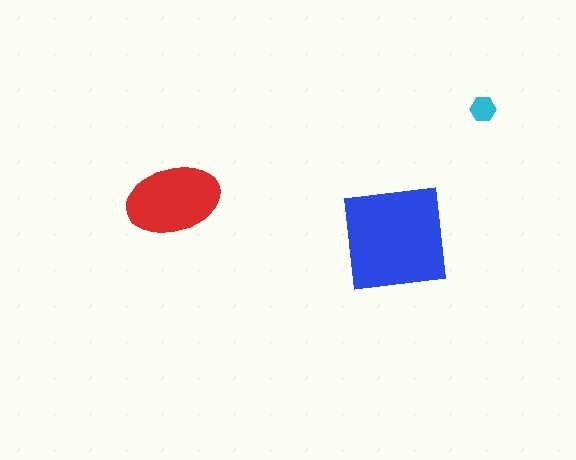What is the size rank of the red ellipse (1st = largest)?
2nd.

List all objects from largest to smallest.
The blue square, the red ellipse, the cyan hexagon.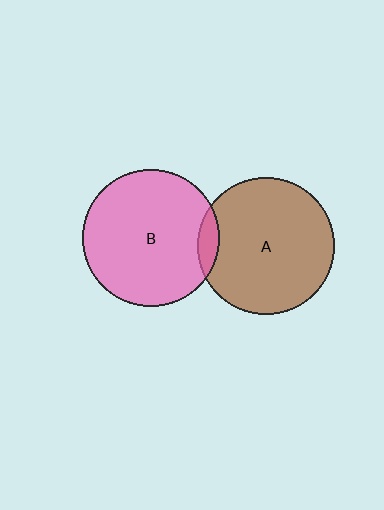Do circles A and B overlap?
Yes.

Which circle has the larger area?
Circle B (pink).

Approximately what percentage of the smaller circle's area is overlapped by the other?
Approximately 5%.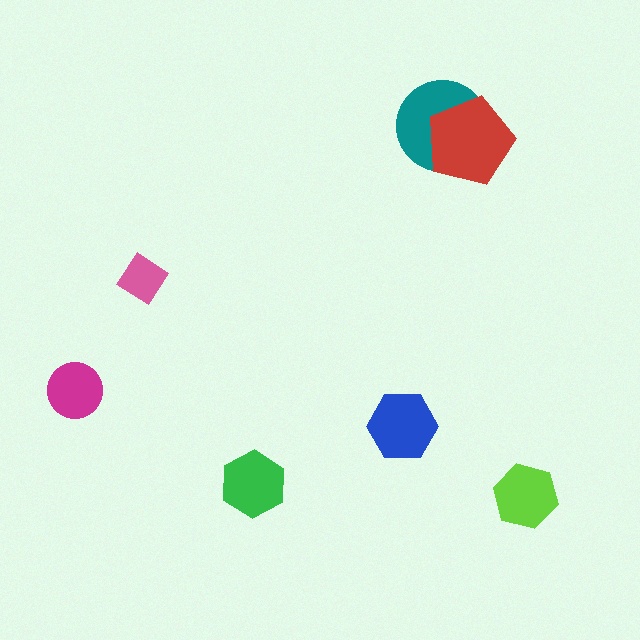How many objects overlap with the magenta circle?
0 objects overlap with the magenta circle.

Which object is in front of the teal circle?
The red pentagon is in front of the teal circle.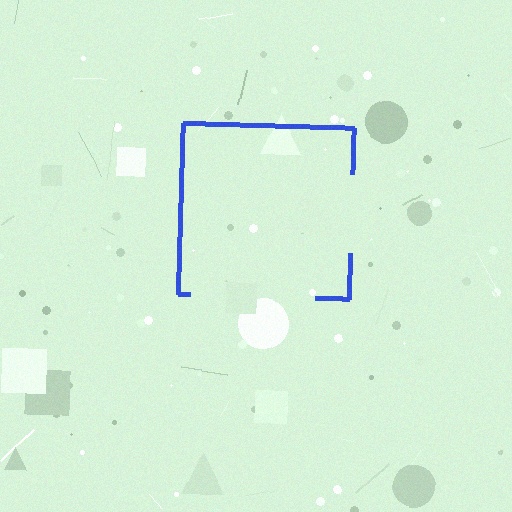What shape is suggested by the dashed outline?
The dashed outline suggests a square.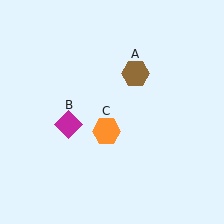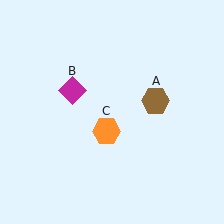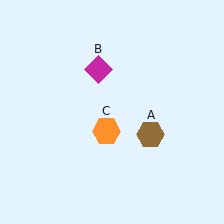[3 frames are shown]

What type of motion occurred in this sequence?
The brown hexagon (object A), magenta diamond (object B) rotated clockwise around the center of the scene.